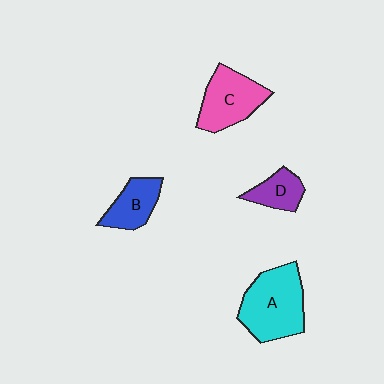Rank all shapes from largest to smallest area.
From largest to smallest: A (cyan), C (pink), B (blue), D (purple).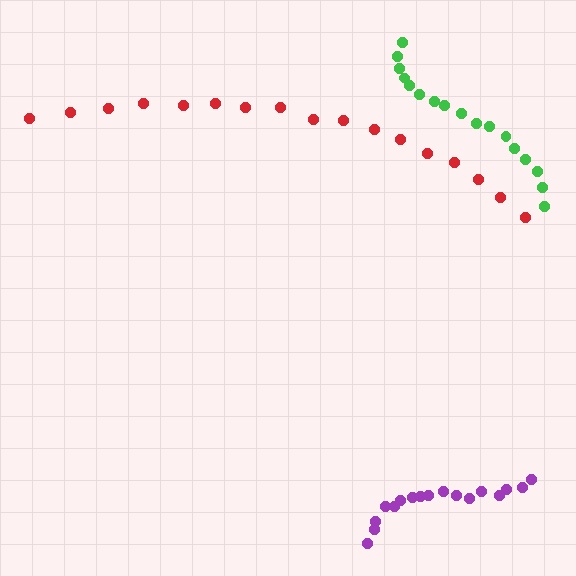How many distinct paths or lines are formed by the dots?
There are 3 distinct paths.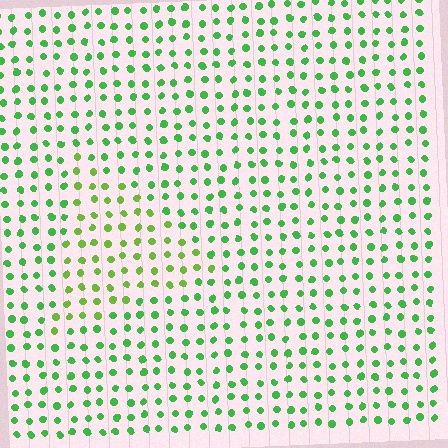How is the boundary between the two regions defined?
The boundary is defined purely by a slight shift in hue (about 28 degrees). Spacing, size, and orientation are identical on both sides.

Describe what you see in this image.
The image is filled with small green elements in a uniform arrangement. A triangle-shaped region is visible where the elements are tinted to a slightly different hue, forming a subtle color boundary.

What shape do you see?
I see a triangle.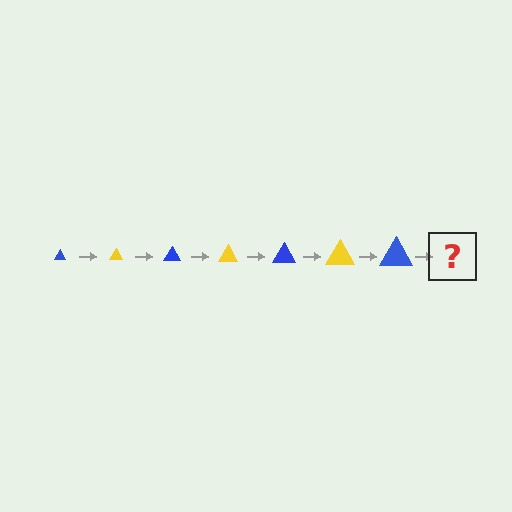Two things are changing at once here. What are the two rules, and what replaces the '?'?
The two rules are that the triangle grows larger each step and the color cycles through blue and yellow. The '?' should be a yellow triangle, larger than the previous one.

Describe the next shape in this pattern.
It should be a yellow triangle, larger than the previous one.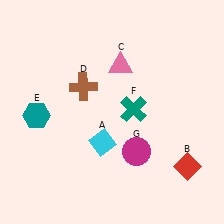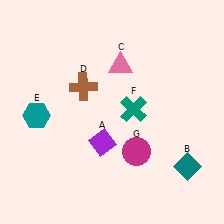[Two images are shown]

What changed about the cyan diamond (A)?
In Image 1, A is cyan. In Image 2, it changed to purple.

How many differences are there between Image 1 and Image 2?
There are 2 differences between the two images.